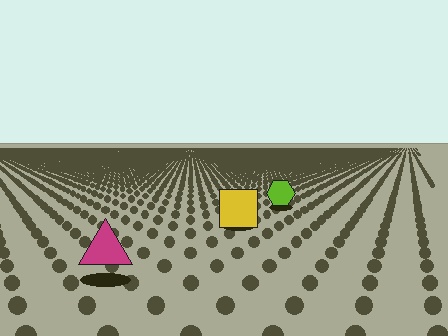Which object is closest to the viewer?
The magenta triangle is closest. The texture marks near it are larger and more spread out.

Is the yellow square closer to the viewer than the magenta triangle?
No. The magenta triangle is closer — you can tell from the texture gradient: the ground texture is coarser near it.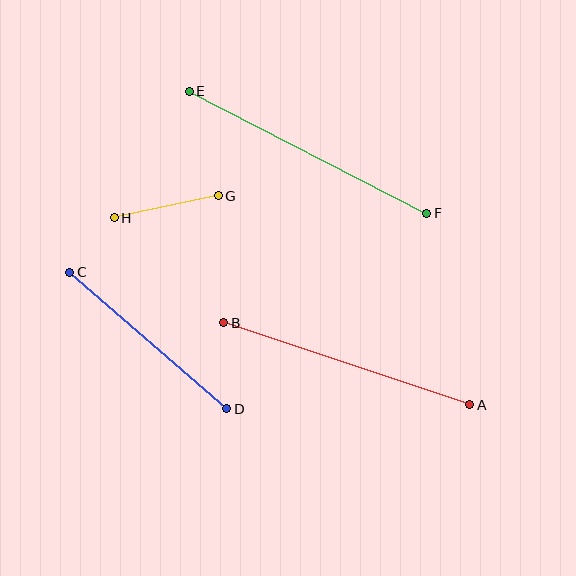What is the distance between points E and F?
The distance is approximately 267 pixels.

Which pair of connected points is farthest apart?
Points E and F are farthest apart.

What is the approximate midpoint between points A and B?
The midpoint is at approximately (347, 364) pixels.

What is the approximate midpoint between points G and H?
The midpoint is at approximately (166, 207) pixels.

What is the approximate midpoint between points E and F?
The midpoint is at approximately (308, 152) pixels.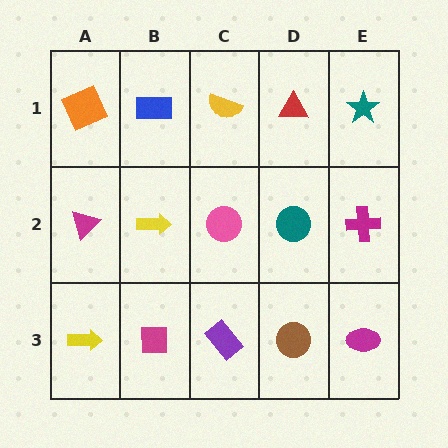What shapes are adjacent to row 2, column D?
A red triangle (row 1, column D), a brown circle (row 3, column D), a pink circle (row 2, column C), a magenta cross (row 2, column E).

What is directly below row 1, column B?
A yellow arrow.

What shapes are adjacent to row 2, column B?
A blue rectangle (row 1, column B), a magenta square (row 3, column B), a magenta triangle (row 2, column A), a pink circle (row 2, column C).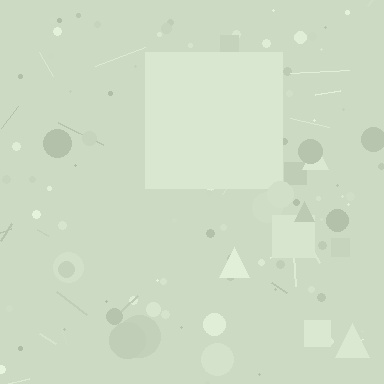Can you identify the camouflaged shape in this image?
The camouflaged shape is a square.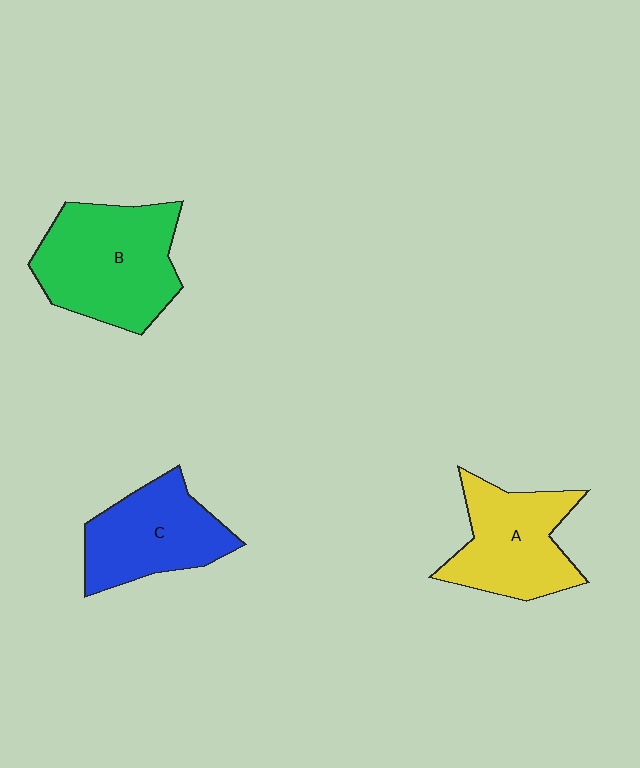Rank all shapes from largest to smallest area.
From largest to smallest: B (green), A (yellow), C (blue).